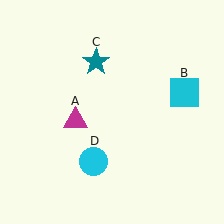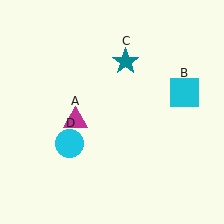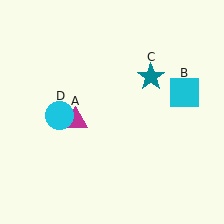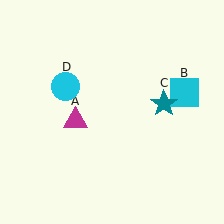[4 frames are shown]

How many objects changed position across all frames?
2 objects changed position: teal star (object C), cyan circle (object D).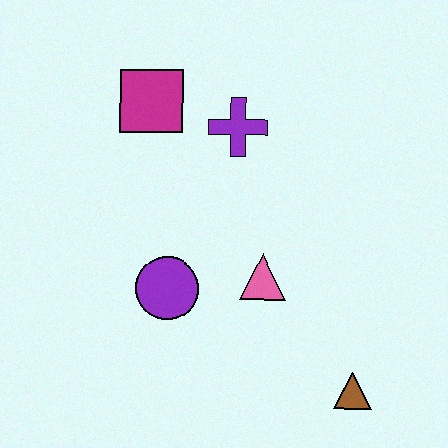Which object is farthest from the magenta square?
The brown triangle is farthest from the magenta square.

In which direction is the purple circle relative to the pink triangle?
The purple circle is to the left of the pink triangle.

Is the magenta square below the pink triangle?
No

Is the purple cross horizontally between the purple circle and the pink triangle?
Yes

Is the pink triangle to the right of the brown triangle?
No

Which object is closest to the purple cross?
The magenta square is closest to the purple cross.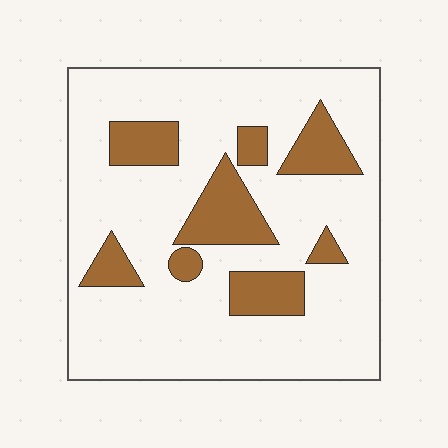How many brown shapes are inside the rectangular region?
8.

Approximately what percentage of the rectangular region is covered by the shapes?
Approximately 20%.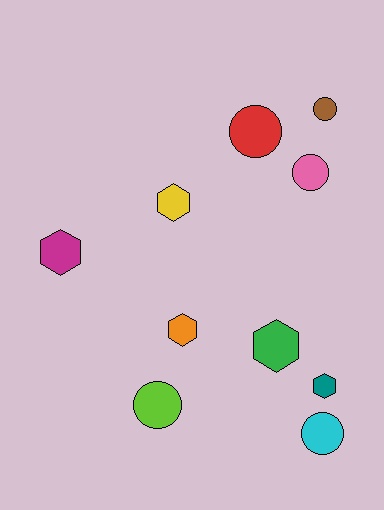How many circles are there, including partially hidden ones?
There are 5 circles.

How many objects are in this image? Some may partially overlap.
There are 10 objects.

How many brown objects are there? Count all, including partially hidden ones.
There is 1 brown object.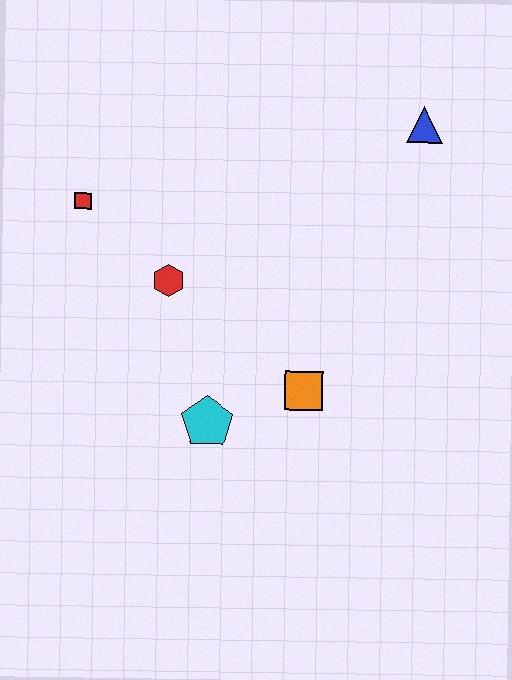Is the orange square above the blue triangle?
No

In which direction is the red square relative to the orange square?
The red square is to the left of the orange square.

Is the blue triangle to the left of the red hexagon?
No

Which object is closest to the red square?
The red hexagon is closest to the red square.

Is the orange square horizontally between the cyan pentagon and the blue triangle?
Yes